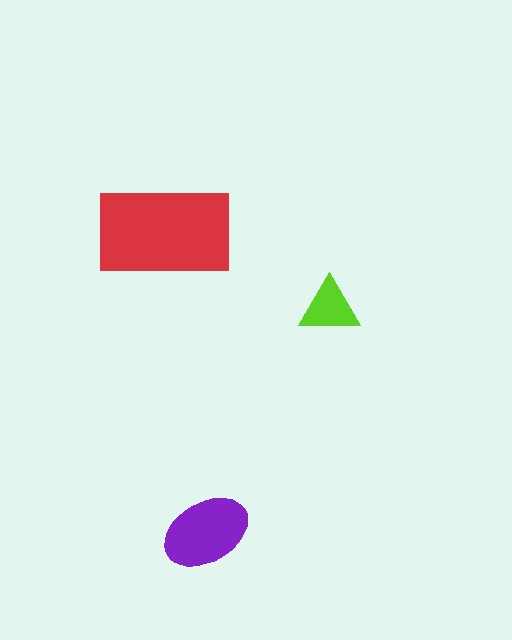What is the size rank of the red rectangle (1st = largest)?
1st.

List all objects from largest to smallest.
The red rectangle, the purple ellipse, the lime triangle.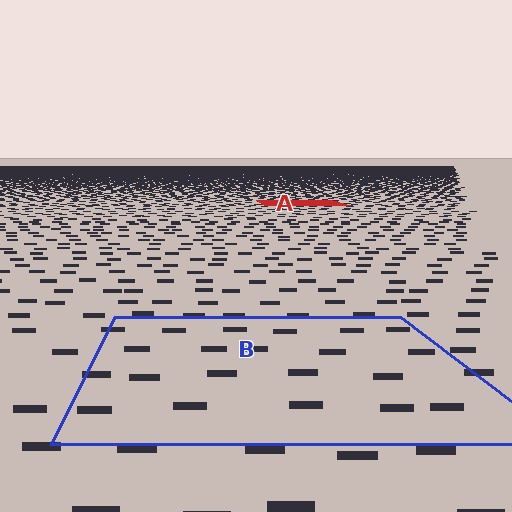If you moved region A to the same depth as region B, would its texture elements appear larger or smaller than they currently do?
They would appear larger. At a closer depth, the same texture elements are projected at a bigger on-screen size.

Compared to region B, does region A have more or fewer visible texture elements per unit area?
Region A has more texture elements per unit area — they are packed more densely because it is farther away.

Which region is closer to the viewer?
Region B is closer. The texture elements there are larger and more spread out.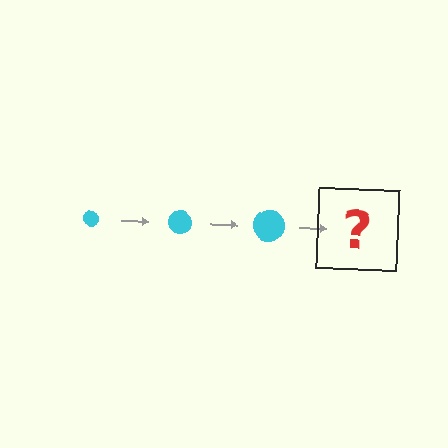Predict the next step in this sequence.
The next step is a cyan circle, larger than the previous one.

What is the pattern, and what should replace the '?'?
The pattern is that the circle gets progressively larger each step. The '?' should be a cyan circle, larger than the previous one.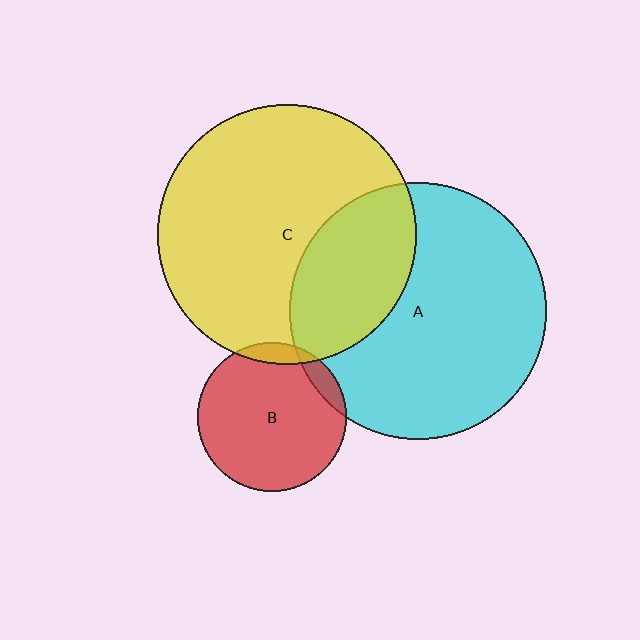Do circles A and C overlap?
Yes.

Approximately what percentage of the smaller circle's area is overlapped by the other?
Approximately 30%.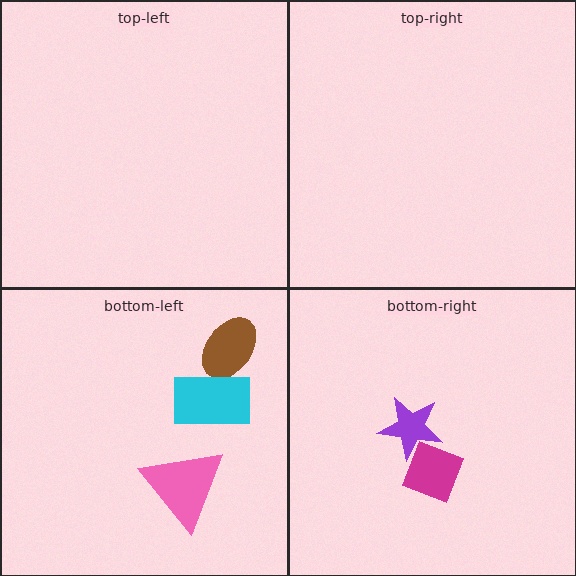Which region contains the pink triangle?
The bottom-left region.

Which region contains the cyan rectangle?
The bottom-left region.